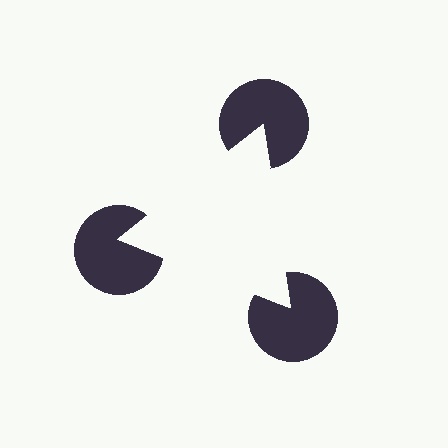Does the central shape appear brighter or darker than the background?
It typically appears slightly brighter than the background, even though no actual brightness change is drawn.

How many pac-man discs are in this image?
There are 3 — one at each vertex of the illusory triangle.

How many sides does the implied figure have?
3 sides.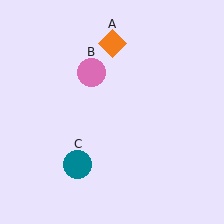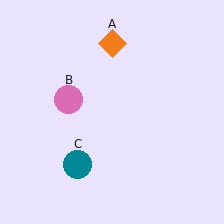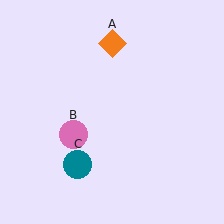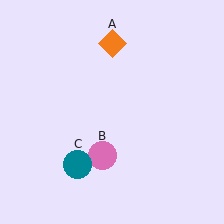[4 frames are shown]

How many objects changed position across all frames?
1 object changed position: pink circle (object B).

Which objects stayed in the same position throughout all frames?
Orange diamond (object A) and teal circle (object C) remained stationary.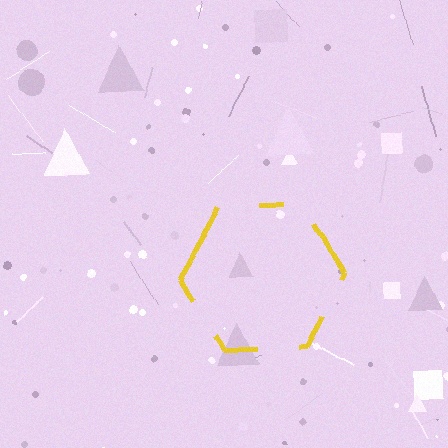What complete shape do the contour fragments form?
The contour fragments form a hexagon.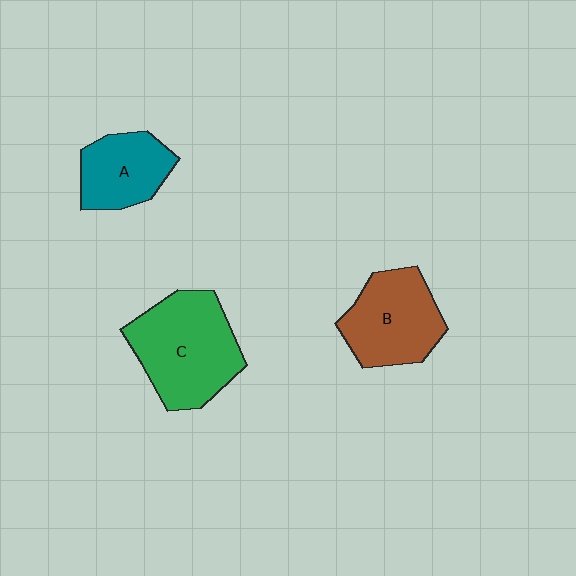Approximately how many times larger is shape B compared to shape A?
Approximately 1.3 times.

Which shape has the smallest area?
Shape A (teal).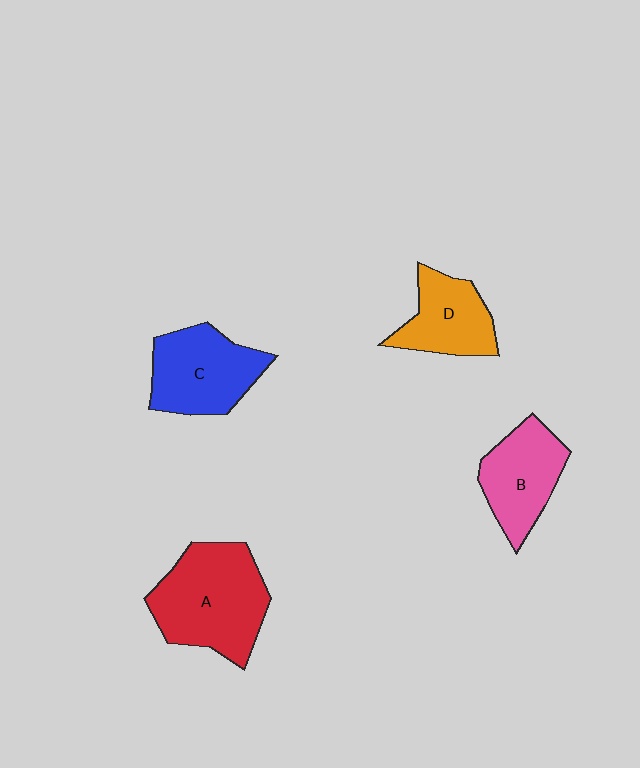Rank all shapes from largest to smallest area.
From largest to smallest: A (red), C (blue), B (pink), D (orange).